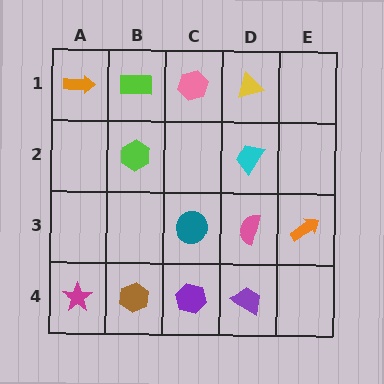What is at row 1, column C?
A pink hexagon.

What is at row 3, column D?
A pink semicircle.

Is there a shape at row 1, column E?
No, that cell is empty.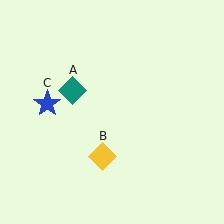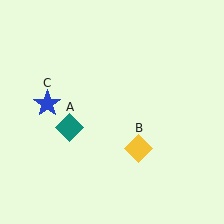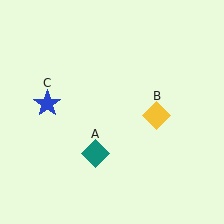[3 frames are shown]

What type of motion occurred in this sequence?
The teal diamond (object A), yellow diamond (object B) rotated counterclockwise around the center of the scene.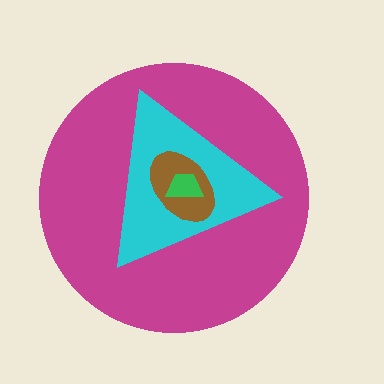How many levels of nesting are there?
4.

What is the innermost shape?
The green trapezoid.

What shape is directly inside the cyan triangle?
The brown ellipse.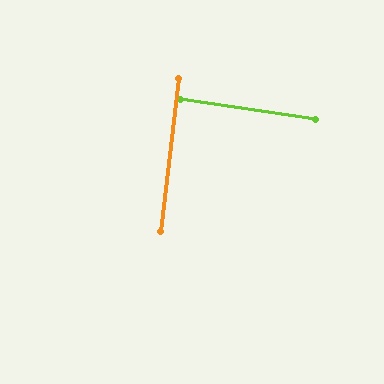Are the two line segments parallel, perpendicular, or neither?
Perpendicular — they meet at approximately 88°.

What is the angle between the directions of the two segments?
Approximately 88 degrees.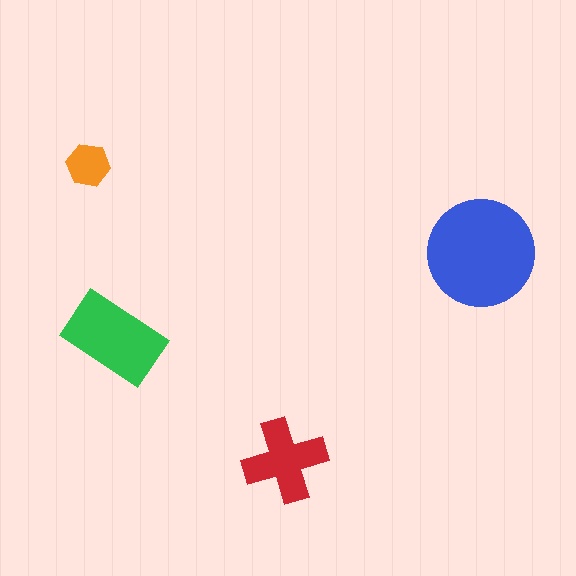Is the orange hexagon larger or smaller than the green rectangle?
Smaller.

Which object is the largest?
The blue circle.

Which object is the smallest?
The orange hexagon.